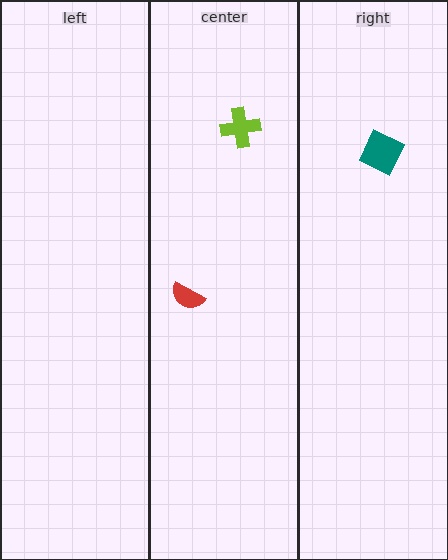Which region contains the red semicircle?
The center region.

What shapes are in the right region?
The teal diamond.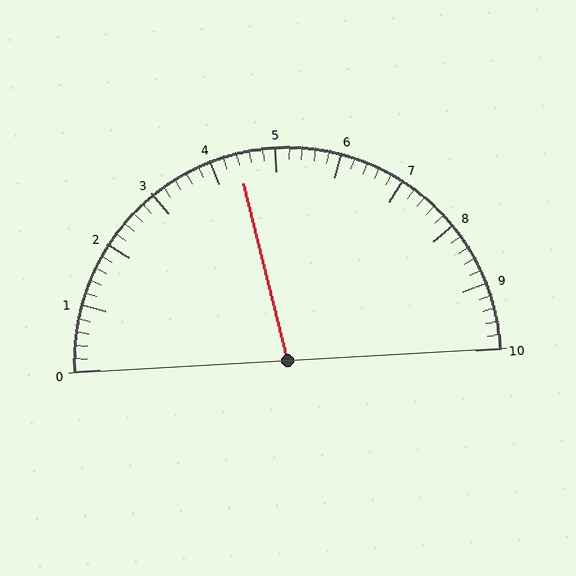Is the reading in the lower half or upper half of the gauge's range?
The reading is in the lower half of the range (0 to 10).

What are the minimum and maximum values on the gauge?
The gauge ranges from 0 to 10.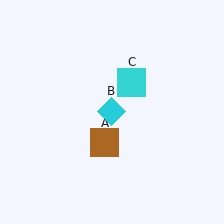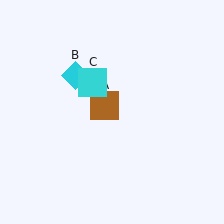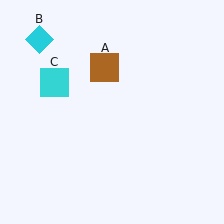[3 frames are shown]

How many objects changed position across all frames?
3 objects changed position: brown square (object A), cyan diamond (object B), cyan square (object C).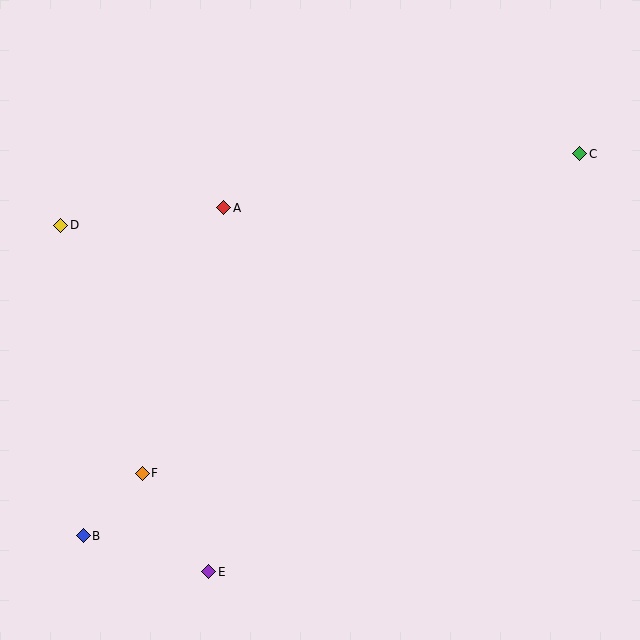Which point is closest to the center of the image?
Point A at (224, 208) is closest to the center.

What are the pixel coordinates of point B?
Point B is at (83, 536).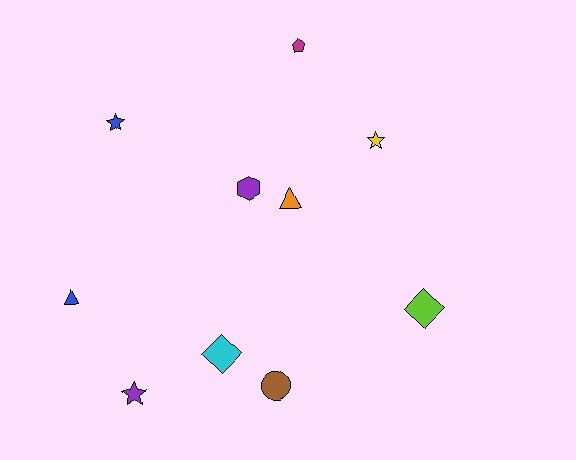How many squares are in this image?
There are no squares.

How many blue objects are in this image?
There are 2 blue objects.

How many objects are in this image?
There are 10 objects.